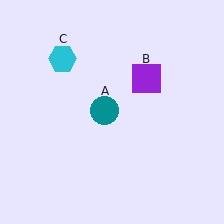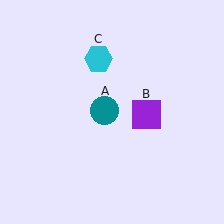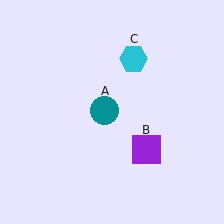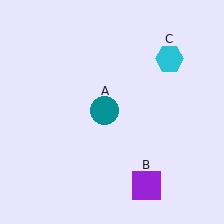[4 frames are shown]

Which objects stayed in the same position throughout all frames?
Teal circle (object A) remained stationary.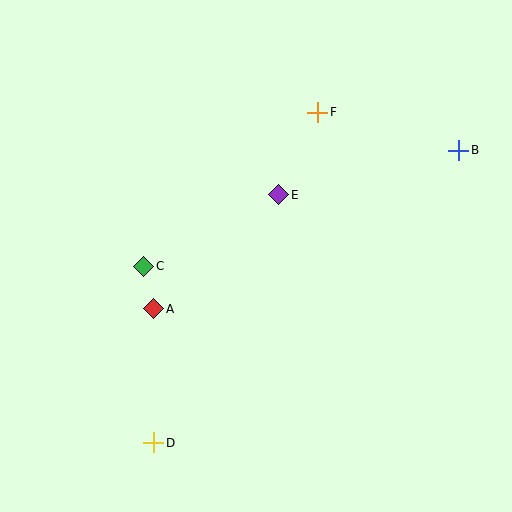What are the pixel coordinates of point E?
Point E is at (279, 195).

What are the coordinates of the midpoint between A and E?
The midpoint between A and E is at (216, 252).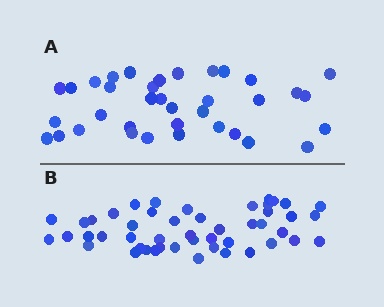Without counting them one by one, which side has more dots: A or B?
Region B (the bottom region) has more dots.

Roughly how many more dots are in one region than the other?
Region B has roughly 12 or so more dots than region A.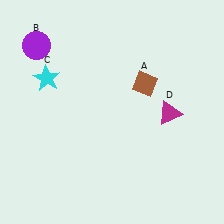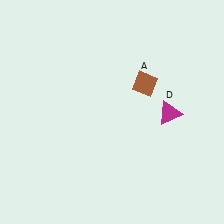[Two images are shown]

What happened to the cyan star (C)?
The cyan star (C) was removed in Image 2. It was in the top-left area of Image 1.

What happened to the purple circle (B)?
The purple circle (B) was removed in Image 2. It was in the top-left area of Image 1.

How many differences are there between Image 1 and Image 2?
There are 2 differences between the two images.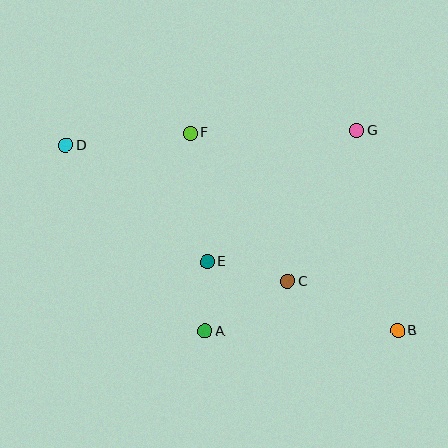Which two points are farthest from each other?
Points B and D are farthest from each other.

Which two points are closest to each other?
Points A and E are closest to each other.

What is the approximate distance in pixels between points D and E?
The distance between D and E is approximately 183 pixels.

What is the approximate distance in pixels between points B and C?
The distance between B and C is approximately 120 pixels.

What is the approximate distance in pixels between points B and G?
The distance between B and G is approximately 204 pixels.